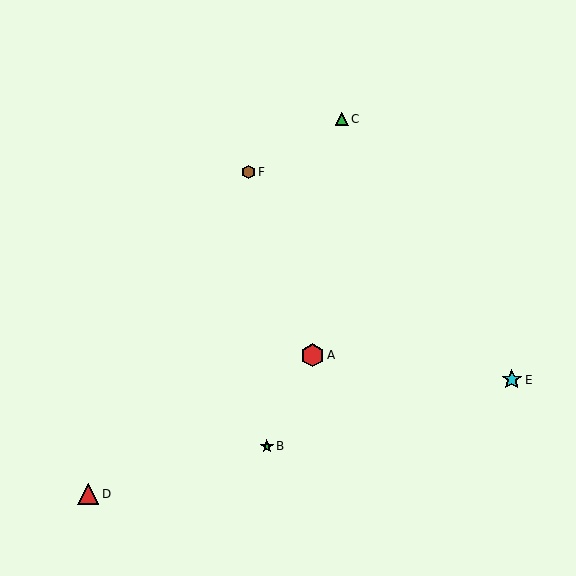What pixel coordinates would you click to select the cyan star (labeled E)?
Click at (512, 380) to select the cyan star E.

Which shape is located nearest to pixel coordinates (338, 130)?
The green triangle (labeled C) at (342, 119) is nearest to that location.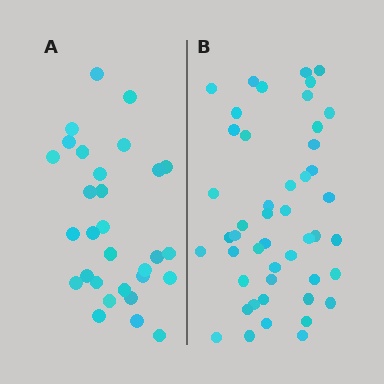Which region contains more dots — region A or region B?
Region B (the right region) has more dots.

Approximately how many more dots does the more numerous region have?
Region B has approximately 15 more dots than region A.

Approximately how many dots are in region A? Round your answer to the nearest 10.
About 30 dots.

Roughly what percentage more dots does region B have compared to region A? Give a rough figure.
About 55% more.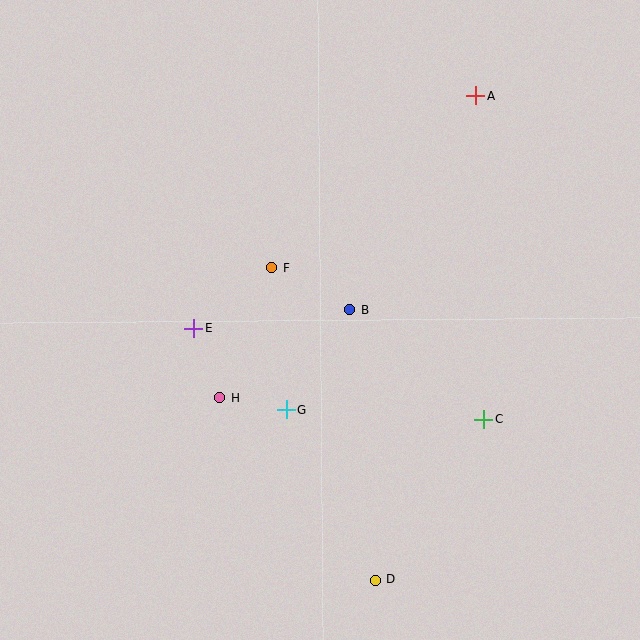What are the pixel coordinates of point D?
Point D is at (375, 580).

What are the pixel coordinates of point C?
Point C is at (483, 419).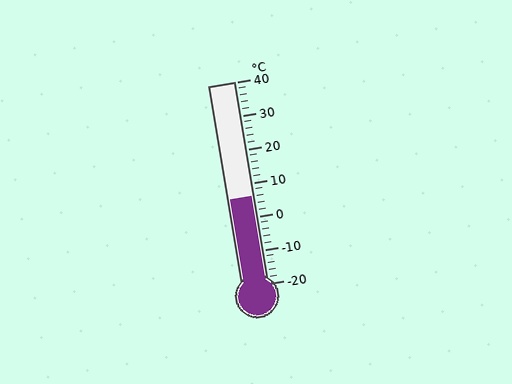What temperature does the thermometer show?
The thermometer shows approximately 6°C.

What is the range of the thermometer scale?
The thermometer scale ranges from -20°C to 40°C.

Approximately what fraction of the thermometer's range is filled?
The thermometer is filled to approximately 45% of its range.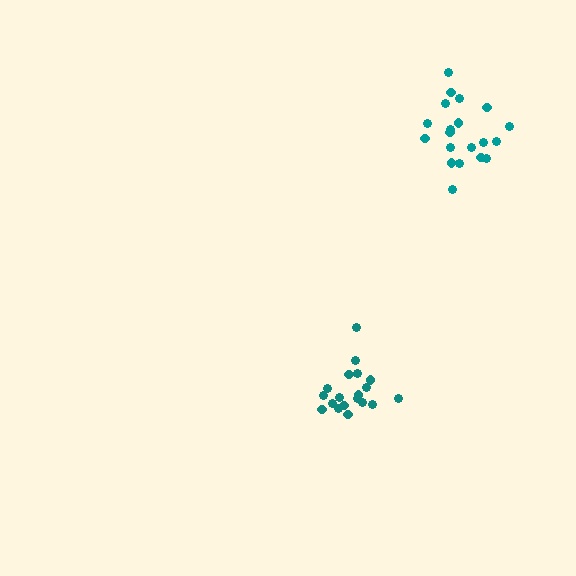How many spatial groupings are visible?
There are 2 spatial groupings.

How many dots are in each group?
Group 1: 20 dots, Group 2: 19 dots (39 total).